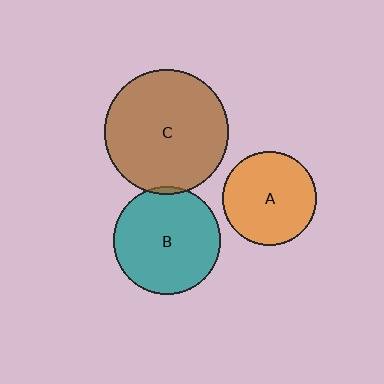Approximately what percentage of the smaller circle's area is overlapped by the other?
Approximately 5%.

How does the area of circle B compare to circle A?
Approximately 1.3 times.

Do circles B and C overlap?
Yes.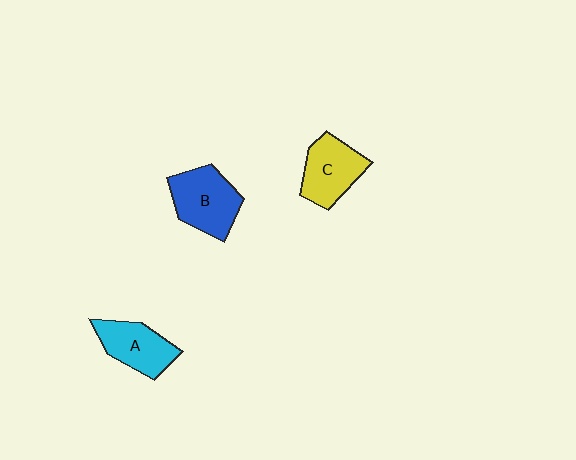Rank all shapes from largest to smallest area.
From largest to smallest: B (blue), C (yellow), A (cyan).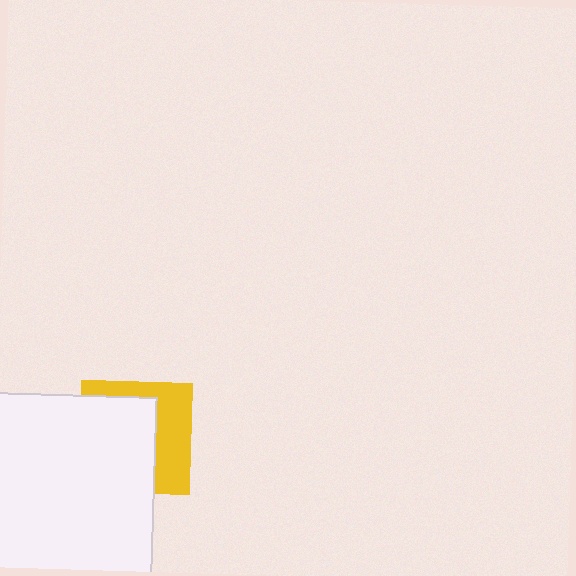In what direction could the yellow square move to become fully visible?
The yellow square could move right. That would shift it out from behind the white square entirely.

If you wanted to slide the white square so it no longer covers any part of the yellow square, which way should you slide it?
Slide it left — that is the most direct way to separate the two shapes.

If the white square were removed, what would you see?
You would see the complete yellow square.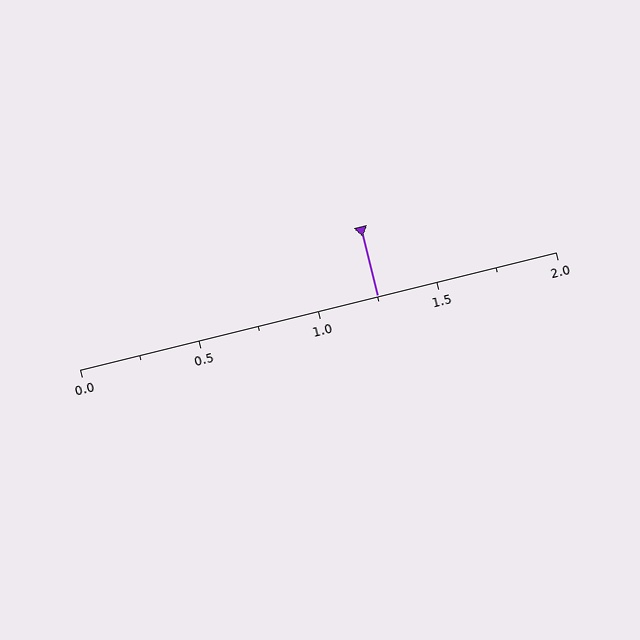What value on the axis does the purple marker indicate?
The marker indicates approximately 1.25.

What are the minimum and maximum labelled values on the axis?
The axis runs from 0.0 to 2.0.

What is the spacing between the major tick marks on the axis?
The major ticks are spaced 0.5 apart.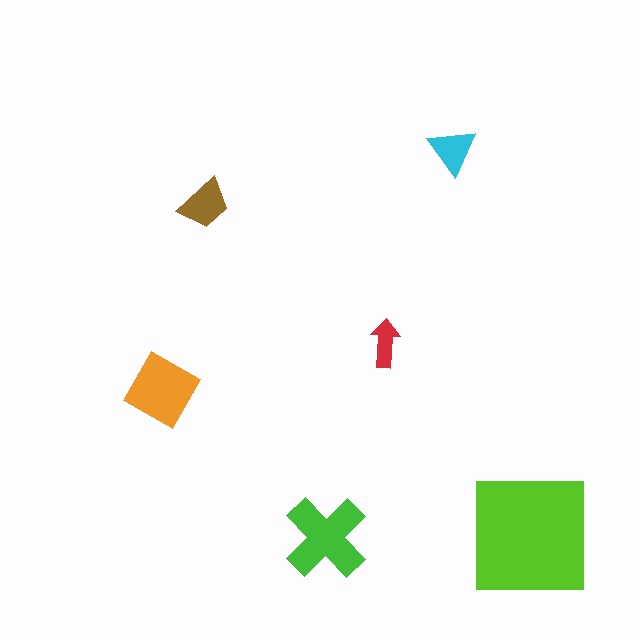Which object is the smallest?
The red arrow.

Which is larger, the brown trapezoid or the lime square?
The lime square.